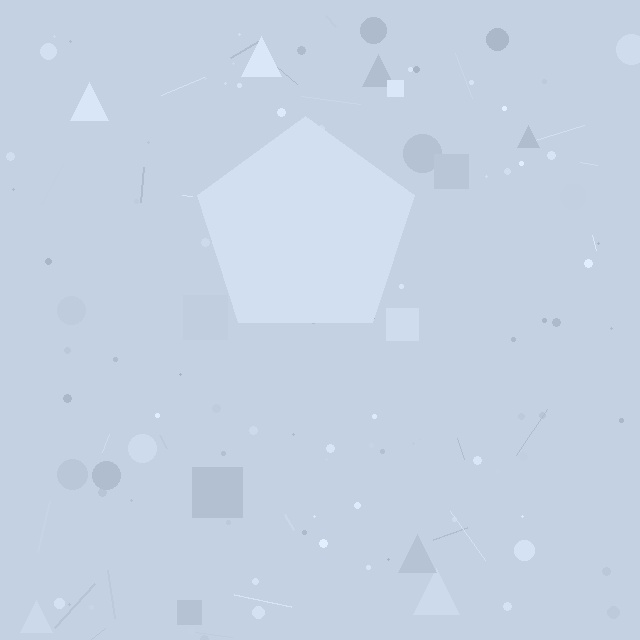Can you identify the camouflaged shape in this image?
The camouflaged shape is a pentagon.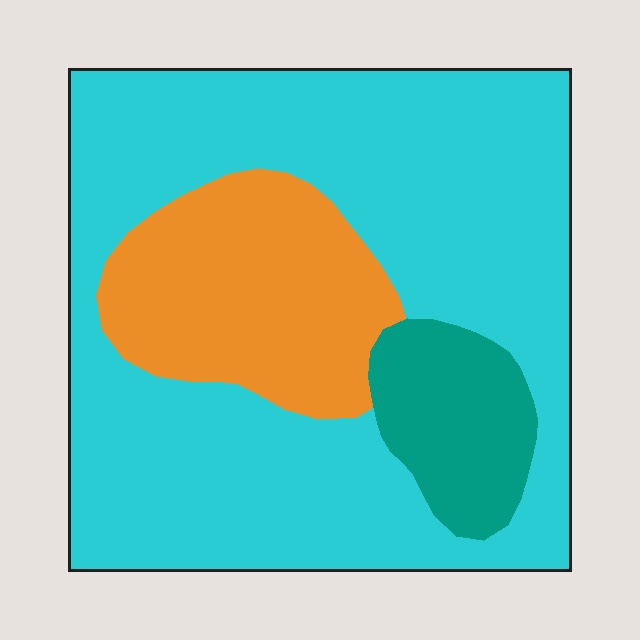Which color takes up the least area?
Teal, at roughly 10%.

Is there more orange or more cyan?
Cyan.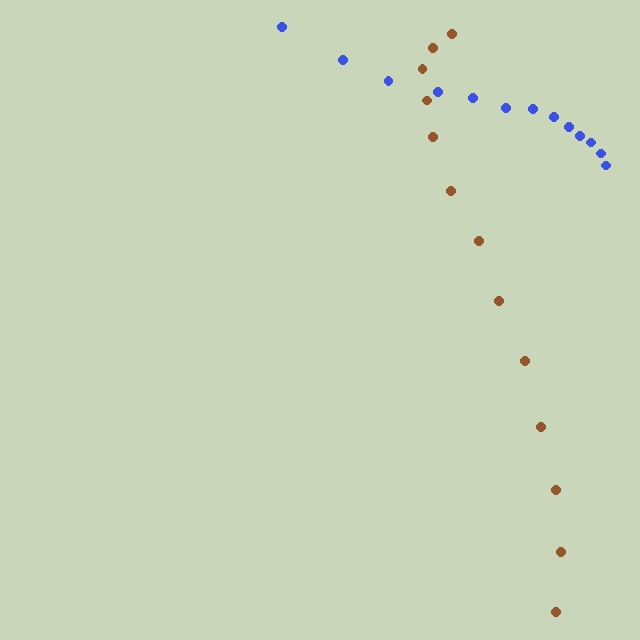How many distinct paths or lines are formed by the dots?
There are 2 distinct paths.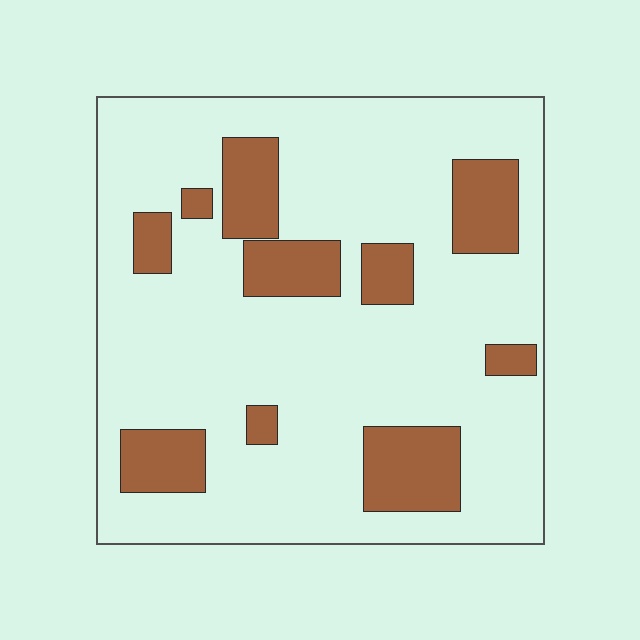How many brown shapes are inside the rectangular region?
10.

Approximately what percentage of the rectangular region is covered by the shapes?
Approximately 20%.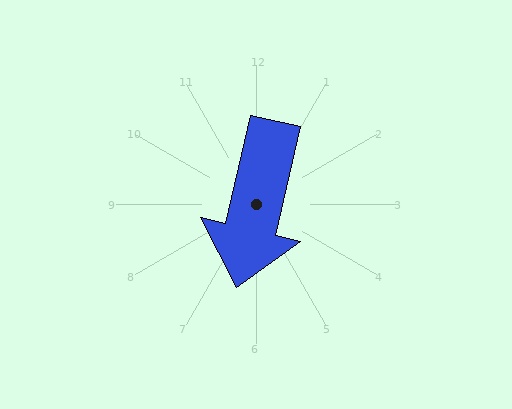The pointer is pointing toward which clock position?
Roughly 6 o'clock.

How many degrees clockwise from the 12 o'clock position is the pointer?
Approximately 193 degrees.